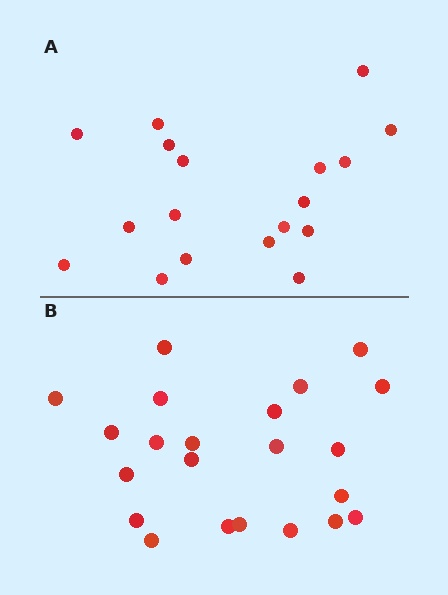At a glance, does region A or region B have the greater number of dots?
Region B (the bottom region) has more dots.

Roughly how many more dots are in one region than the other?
Region B has about 4 more dots than region A.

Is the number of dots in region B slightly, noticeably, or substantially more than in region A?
Region B has only slightly more — the two regions are fairly close. The ratio is roughly 1.2 to 1.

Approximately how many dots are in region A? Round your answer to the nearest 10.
About 20 dots. (The exact count is 18, which rounds to 20.)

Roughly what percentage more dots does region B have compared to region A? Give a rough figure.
About 20% more.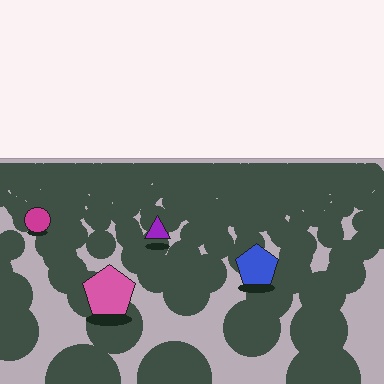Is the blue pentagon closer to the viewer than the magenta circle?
Yes. The blue pentagon is closer — you can tell from the texture gradient: the ground texture is coarser near it.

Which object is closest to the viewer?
The pink pentagon is closest. The texture marks near it are larger and more spread out.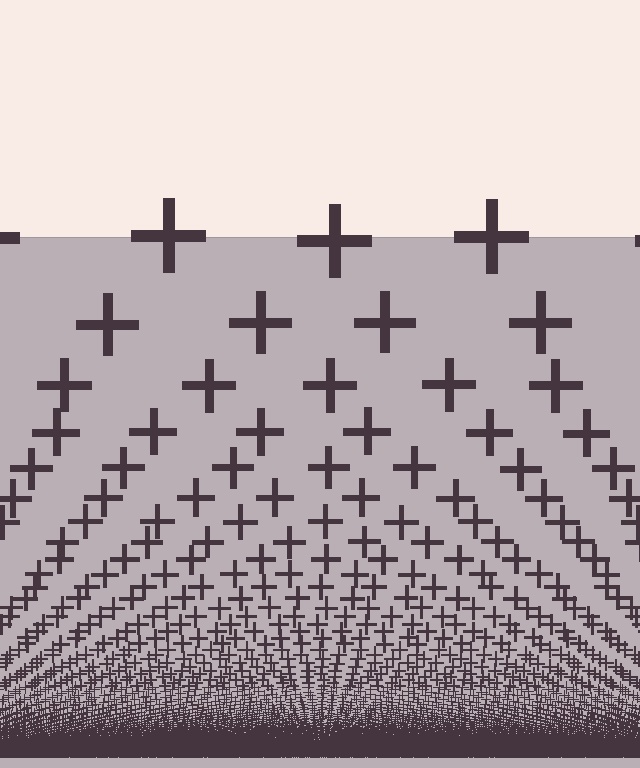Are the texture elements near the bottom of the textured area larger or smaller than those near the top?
Smaller. The gradient is inverted — elements near the bottom are smaller and denser.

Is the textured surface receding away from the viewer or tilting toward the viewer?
The surface appears to tilt toward the viewer. Texture elements get larger and sparser toward the top.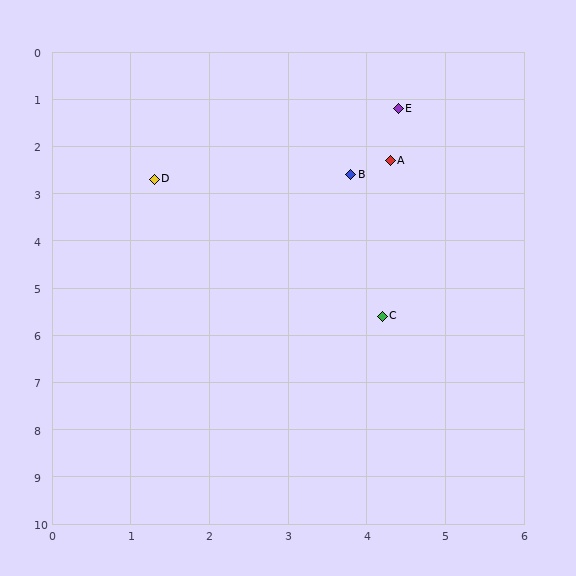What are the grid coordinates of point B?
Point B is at approximately (3.8, 2.6).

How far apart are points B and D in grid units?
Points B and D are about 2.5 grid units apart.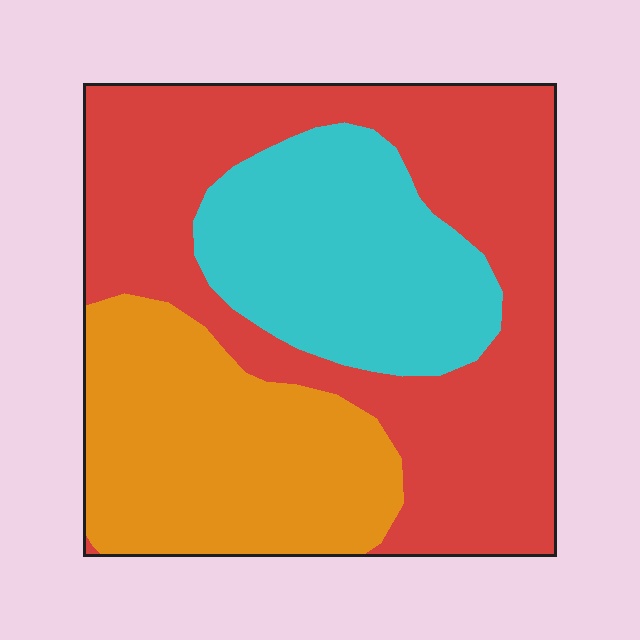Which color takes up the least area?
Cyan, at roughly 25%.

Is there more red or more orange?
Red.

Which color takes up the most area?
Red, at roughly 50%.